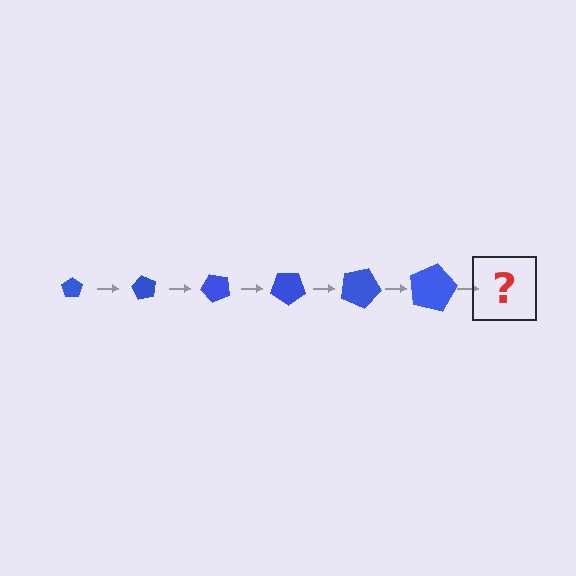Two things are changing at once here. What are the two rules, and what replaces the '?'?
The two rules are that the pentagon grows larger each step and it rotates 60 degrees each step. The '?' should be a pentagon, larger than the previous one and rotated 360 degrees from the start.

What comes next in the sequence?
The next element should be a pentagon, larger than the previous one and rotated 360 degrees from the start.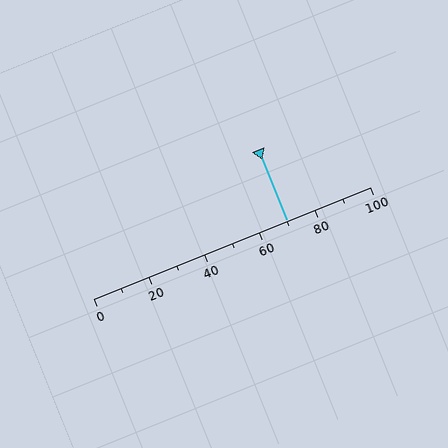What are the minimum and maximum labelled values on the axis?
The axis runs from 0 to 100.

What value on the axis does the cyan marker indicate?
The marker indicates approximately 70.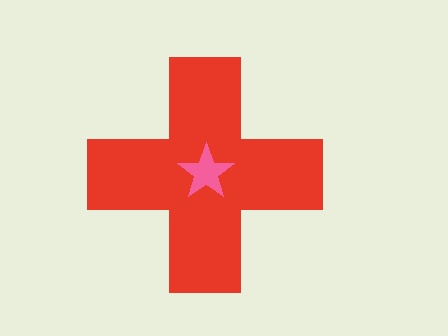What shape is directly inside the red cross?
The pink star.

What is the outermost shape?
The red cross.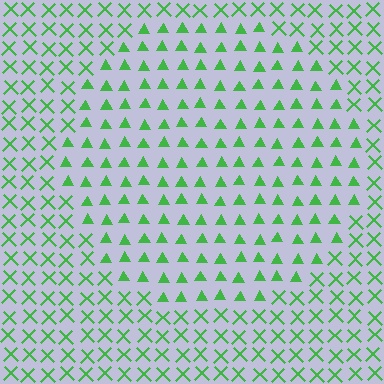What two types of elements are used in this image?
The image uses triangles inside the circle region and X marks outside it.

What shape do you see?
I see a circle.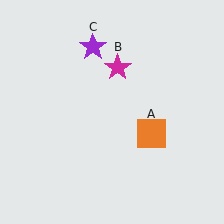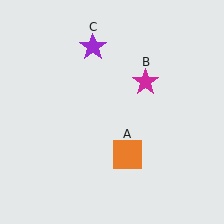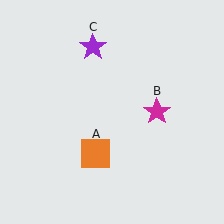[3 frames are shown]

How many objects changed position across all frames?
2 objects changed position: orange square (object A), magenta star (object B).